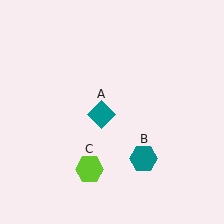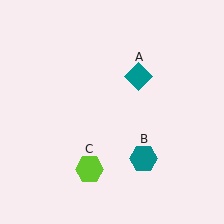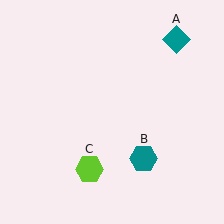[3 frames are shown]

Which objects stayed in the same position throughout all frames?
Teal hexagon (object B) and lime hexagon (object C) remained stationary.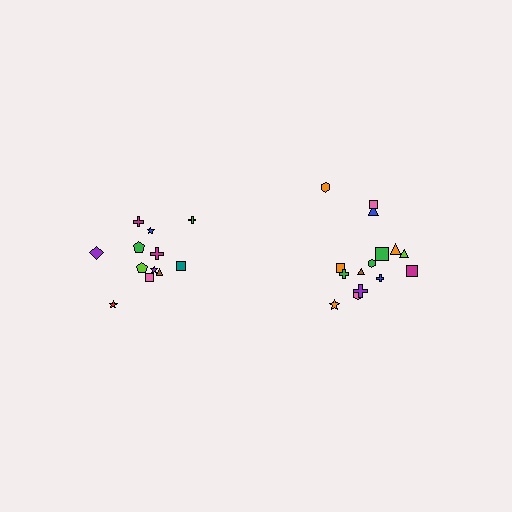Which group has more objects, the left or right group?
The right group.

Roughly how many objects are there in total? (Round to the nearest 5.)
Roughly 25 objects in total.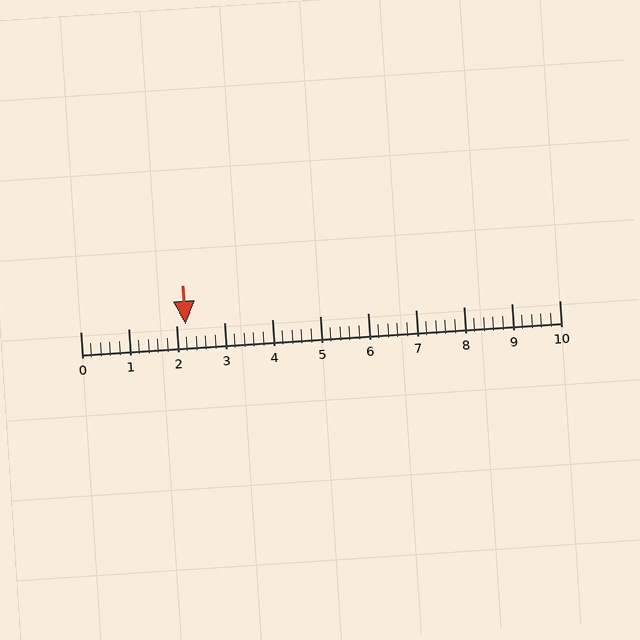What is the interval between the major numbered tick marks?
The major tick marks are spaced 1 units apart.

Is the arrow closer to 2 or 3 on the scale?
The arrow is closer to 2.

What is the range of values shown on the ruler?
The ruler shows values from 0 to 10.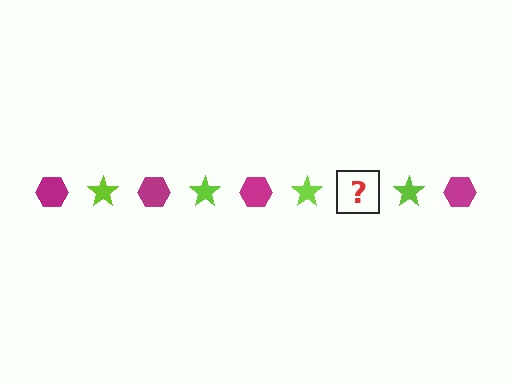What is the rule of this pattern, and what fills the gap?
The rule is that the pattern alternates between magenta hexagon and lime star. The gap should be filled with a magenta hexagon.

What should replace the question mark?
The question mark should be replaced with a magenta hexagon.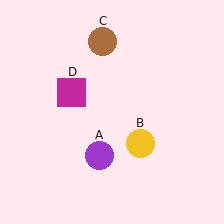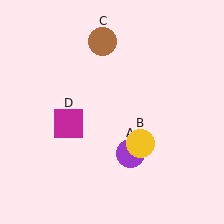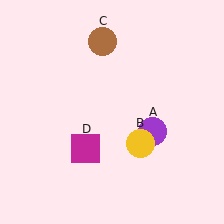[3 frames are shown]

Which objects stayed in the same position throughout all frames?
Yellow circle (object B) and brown circle (object C) remained stationary.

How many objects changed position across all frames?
2 objects changed position: purple circle (object A), magenta square (object D).